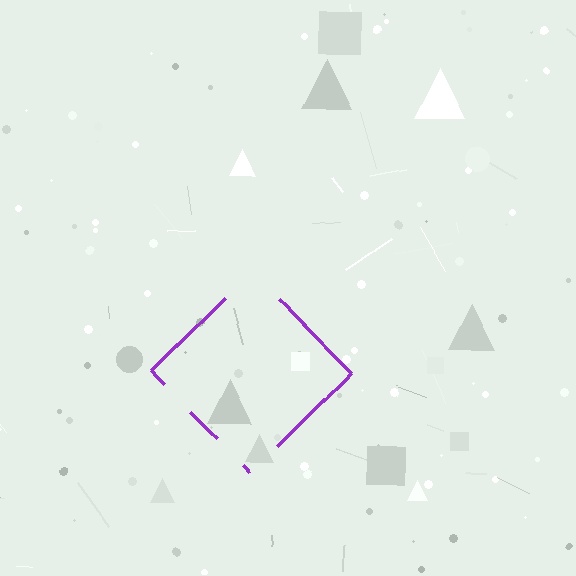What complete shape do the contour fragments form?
The contour fragments form a diamond.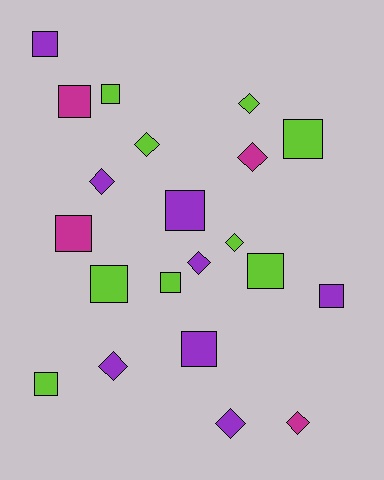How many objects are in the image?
There are 21 objects.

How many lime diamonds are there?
There are 3 lime diamonds.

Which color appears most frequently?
Lime, with 9 objects.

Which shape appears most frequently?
Square, with 12 objects.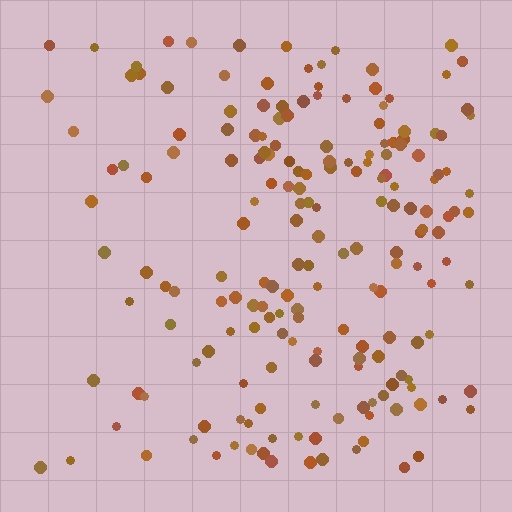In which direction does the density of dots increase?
From left to right, with the right side densest.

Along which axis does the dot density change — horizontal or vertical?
Horizontal.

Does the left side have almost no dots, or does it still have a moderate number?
Still a moderate number, just noticeably fewer than the right.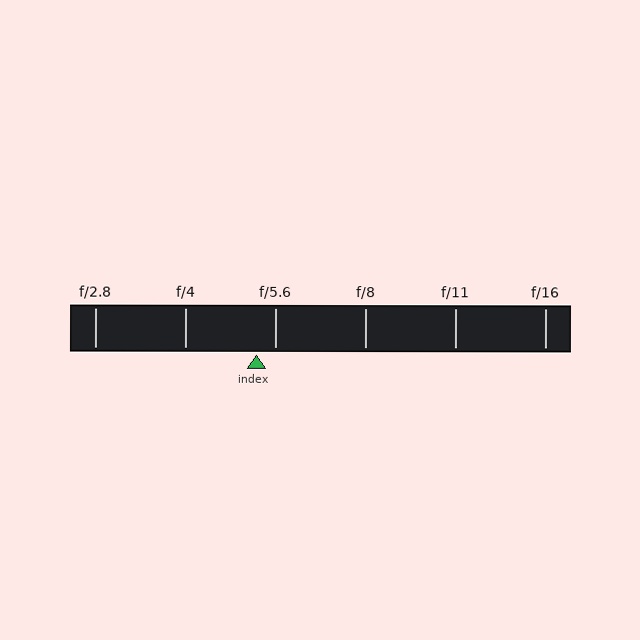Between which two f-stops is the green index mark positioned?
The index mark is between f/4 and f/5.6.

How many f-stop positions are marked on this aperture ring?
There are 6 f-stop positions marked.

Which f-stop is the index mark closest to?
The index mark is closest to f/5.6.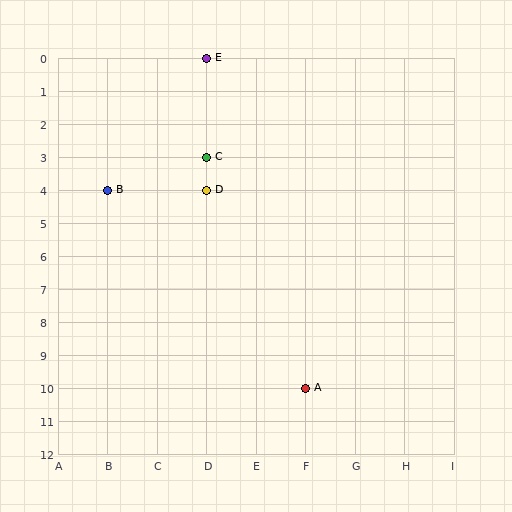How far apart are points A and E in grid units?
Points A and E are 2 columns and 10 rows apart (about 10.2 grid units diagonally).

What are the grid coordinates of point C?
Point C is at grid coordinates (D, 3).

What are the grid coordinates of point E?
Point E is at grid coordinates (D, 0).